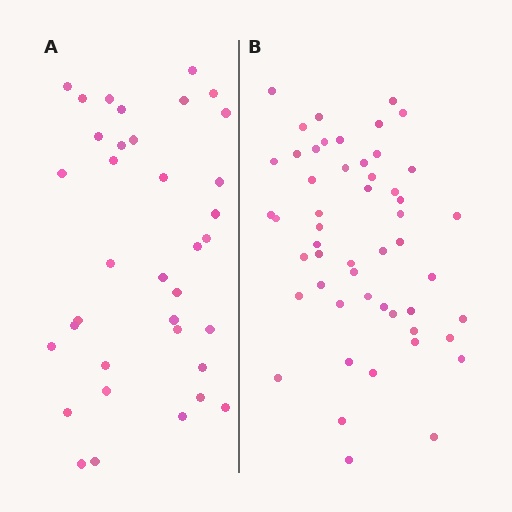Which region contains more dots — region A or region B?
Region B (the right region) has more dots.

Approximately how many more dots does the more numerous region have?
Region B has approximately 15 more dots than region A.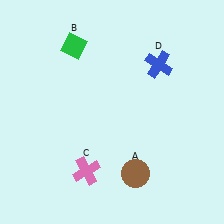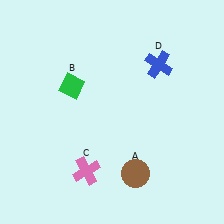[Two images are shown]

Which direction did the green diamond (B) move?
The green diamond (B) moved down.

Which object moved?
The green diamond (B) moved down.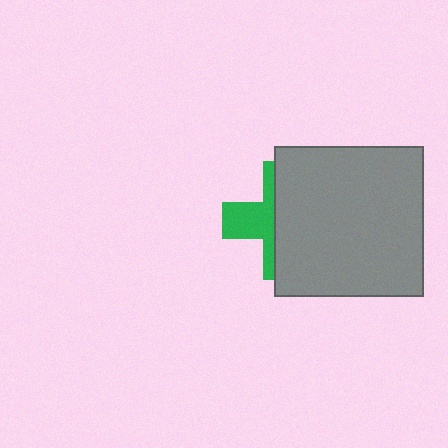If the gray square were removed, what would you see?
You would see the complete green cross.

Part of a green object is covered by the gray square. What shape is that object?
It is a cross.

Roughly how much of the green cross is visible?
A small part of it is visible (roughly 37%).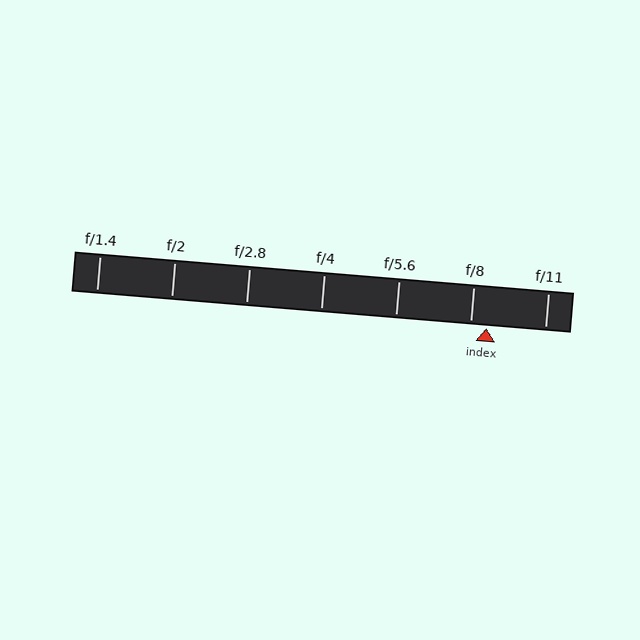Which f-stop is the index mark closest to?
The index mark is closest to f/8.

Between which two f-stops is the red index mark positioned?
The index mark is between f/8 and f/11.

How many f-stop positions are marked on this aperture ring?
There are 7 f-stop positions marked.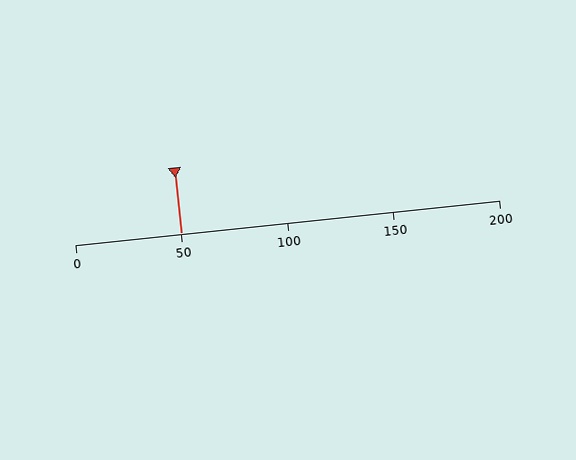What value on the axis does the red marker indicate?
The marker indicates approximately 50.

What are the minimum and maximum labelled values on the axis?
The axis runs from 0 to 200.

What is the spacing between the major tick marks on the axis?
The major ticks are spaced 50 apart.